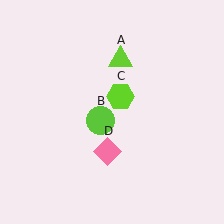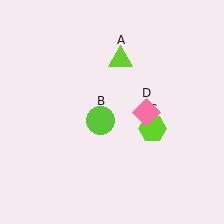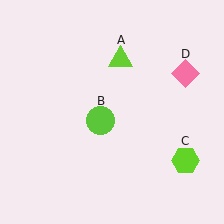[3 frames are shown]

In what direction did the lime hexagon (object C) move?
The lime hexagon (object C) moved down and to the right.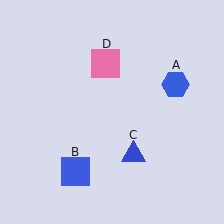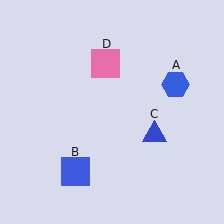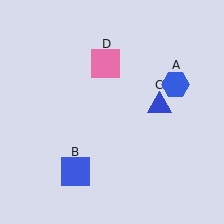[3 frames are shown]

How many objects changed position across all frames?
1 object changed position: blue triangle (object C).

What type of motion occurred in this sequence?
The blue triangle (object C) rotated counterclockwise around the center of the scene.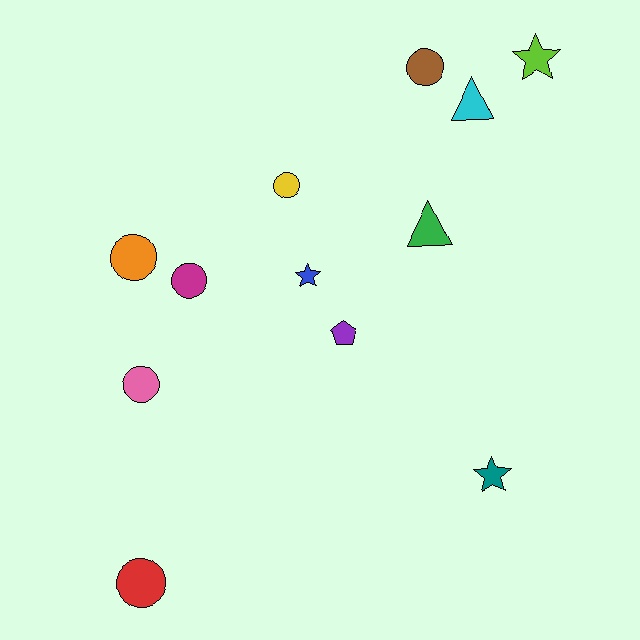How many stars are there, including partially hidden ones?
There are 3 stars.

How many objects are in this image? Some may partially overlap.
There are 12 objects.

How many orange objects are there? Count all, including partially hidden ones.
There is 1 orange object.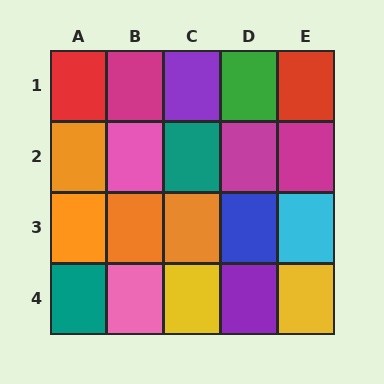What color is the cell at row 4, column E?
Yellow.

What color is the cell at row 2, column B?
Pink.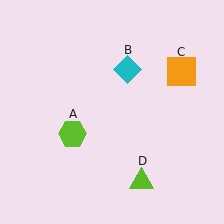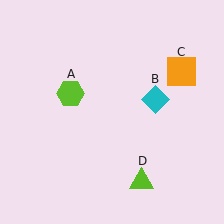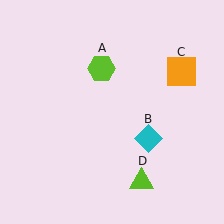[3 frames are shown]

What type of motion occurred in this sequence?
The lime hexagon (object A), cyan diamond (object B) rotated clockwise around the center of the scene.